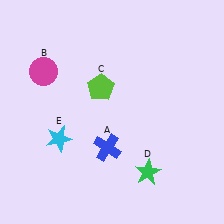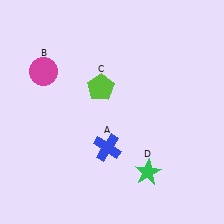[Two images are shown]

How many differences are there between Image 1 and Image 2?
There is 1 difference between the two images.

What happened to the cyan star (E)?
The cyan star (E) was removed in Image 2. It was in the bottom-left area of Image 1.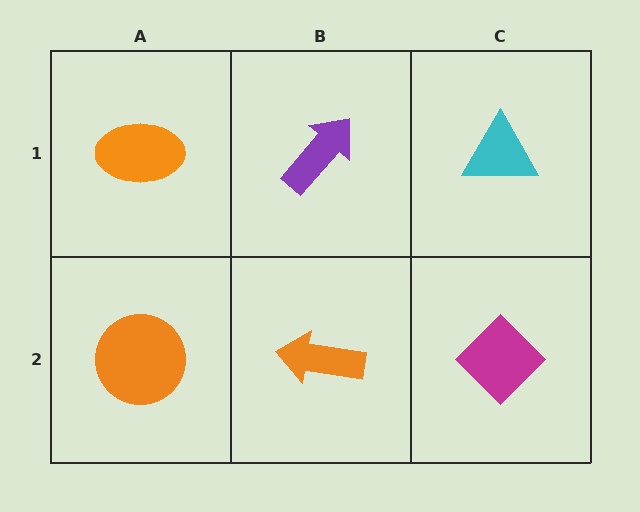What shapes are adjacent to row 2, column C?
A cyan triangle (row 1, column C), an orange arrow (row 2, column B).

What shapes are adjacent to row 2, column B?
A purple arrow (row 1, column B), an orange circle (row 2, column A), a magenta diamond (row 2, column C).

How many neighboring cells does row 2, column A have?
2.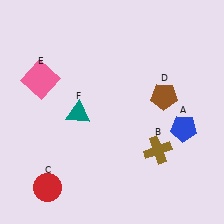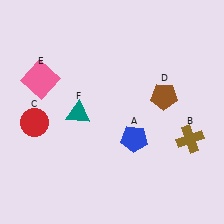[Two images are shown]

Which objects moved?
The objects that moved are: the blue pentagon (A), the brown cross (B), the red circle (C).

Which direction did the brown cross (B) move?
The brown cross (B) moved right.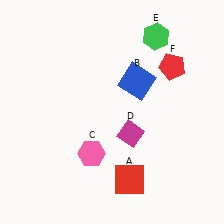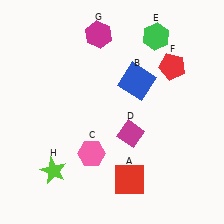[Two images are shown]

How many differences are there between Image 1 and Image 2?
There are 2 differences between the two images.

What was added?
A magenta hexagon (G), a lime star (H) were added in Image 2.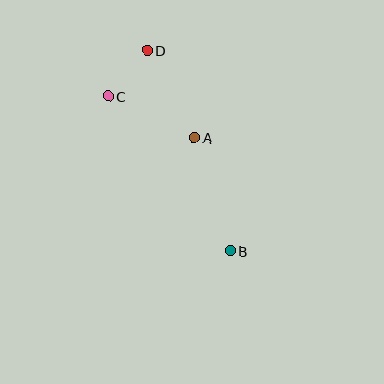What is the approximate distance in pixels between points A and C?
The distance between A and C is approximately 96 pixels.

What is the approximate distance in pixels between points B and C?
The distance between B and C is approximately 197 pixels.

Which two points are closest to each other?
Points C and D are closest to each other.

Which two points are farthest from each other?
Points B and D are farthest from each other.